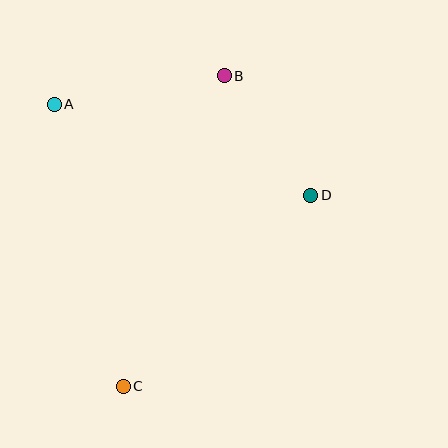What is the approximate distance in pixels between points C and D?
The distance between C and D is approximately 267 pixels.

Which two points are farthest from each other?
Points B and C are farthest from each other.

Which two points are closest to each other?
Points B and D are closest to each other.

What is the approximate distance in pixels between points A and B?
The distance between A and B is approximately 172 pixels.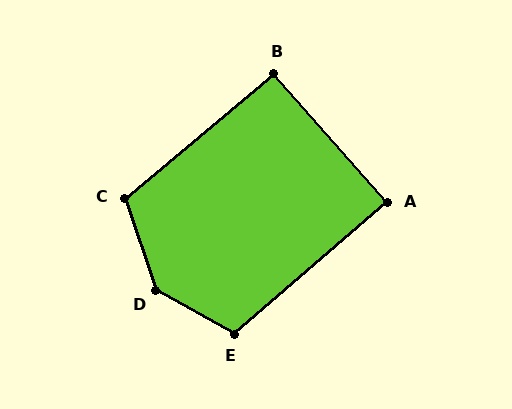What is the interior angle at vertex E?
Approximately 110 degrees (obtuse).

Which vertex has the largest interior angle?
D, at approximately 138 degrees.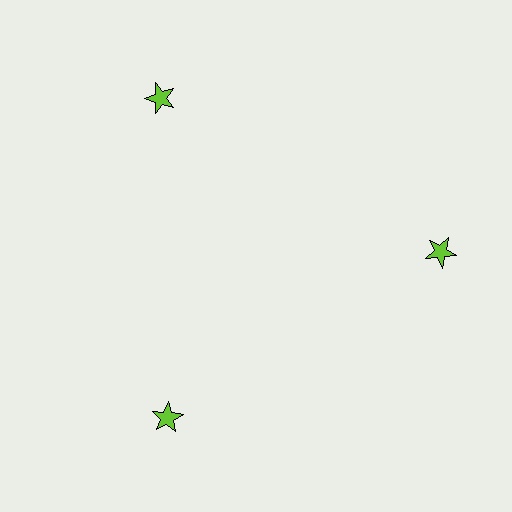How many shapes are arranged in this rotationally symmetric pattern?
There are 3 shapes, arranged in 3 groups of 1.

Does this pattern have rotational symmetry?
Yes, this pattern has 3-fold rotational symmetry. It looks the same after rotating 120 degrees around the center.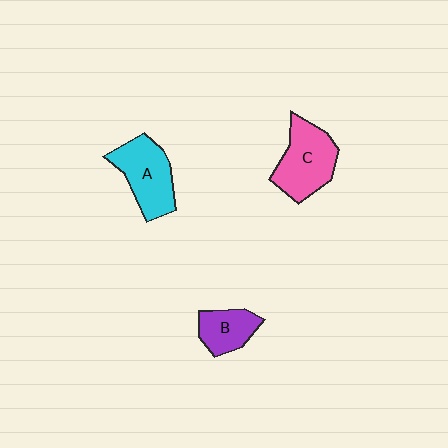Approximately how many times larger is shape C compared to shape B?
Approximately 1.6 times.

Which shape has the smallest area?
Shape B (purple).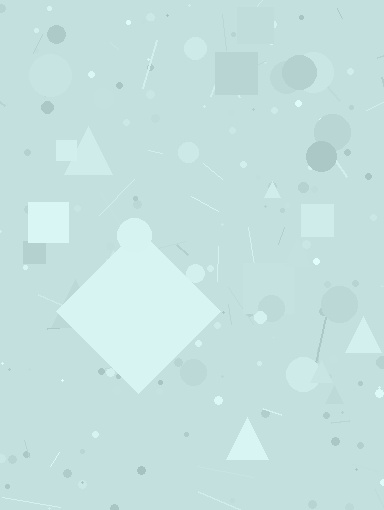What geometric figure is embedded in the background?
A diamond is embedded in the background.